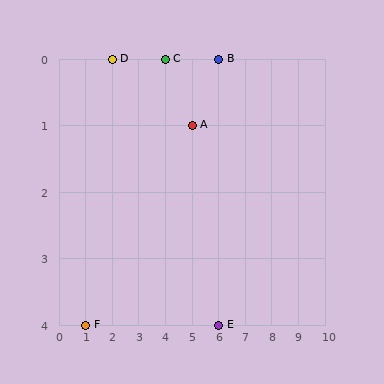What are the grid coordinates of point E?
Point E is at grid coordinates (6, 4).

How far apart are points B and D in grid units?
Points B and D are 4 columns apart.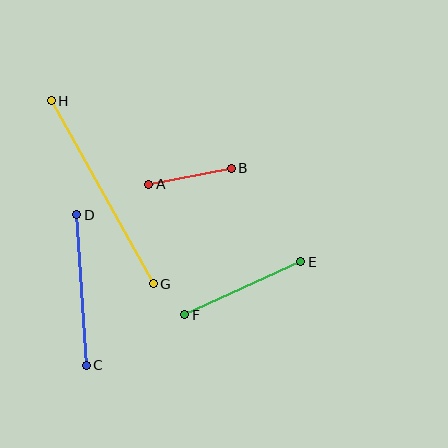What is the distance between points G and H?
The distance is approximately 209 pixels.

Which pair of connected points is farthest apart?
Points G and H are farthest apart.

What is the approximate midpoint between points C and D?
The midpoint is at approximately (82, 290) pixels.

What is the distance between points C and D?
The distance is approximately 151 pixels.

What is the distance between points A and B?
The distance is approximately 84 pixels.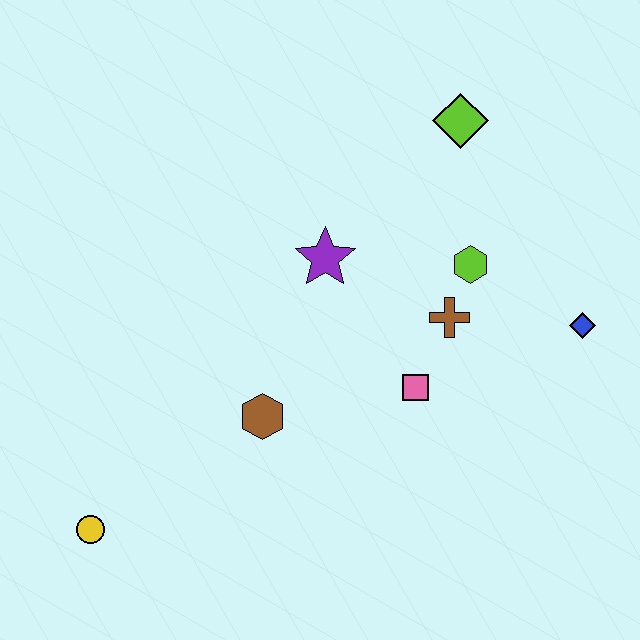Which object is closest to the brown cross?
The lime hexagon is closest to the brown cross.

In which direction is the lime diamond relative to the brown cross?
The lime diamond is above the brown cross.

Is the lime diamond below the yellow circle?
No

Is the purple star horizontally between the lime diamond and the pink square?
No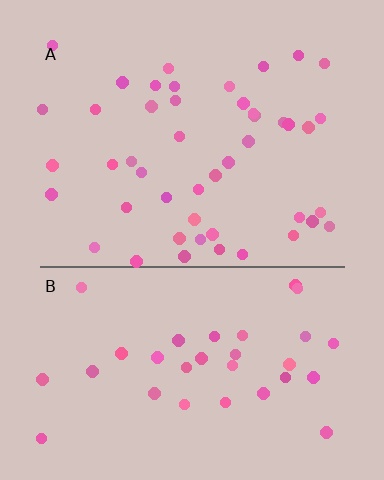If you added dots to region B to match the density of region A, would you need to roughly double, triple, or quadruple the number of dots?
Approximately double.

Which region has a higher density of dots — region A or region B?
A (the top).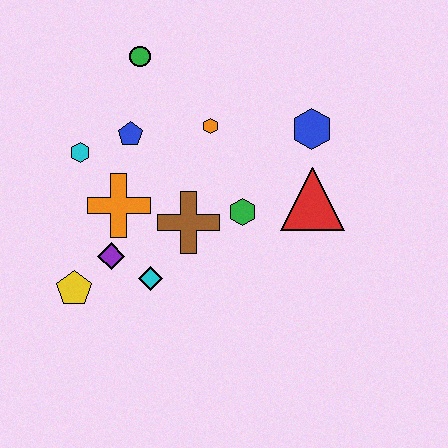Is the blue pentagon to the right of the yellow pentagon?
Yes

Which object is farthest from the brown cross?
The green circle is farthest from the brown cross.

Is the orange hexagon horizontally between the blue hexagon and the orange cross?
Yes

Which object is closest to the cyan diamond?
The purple diamond is closest to the cyan diamond.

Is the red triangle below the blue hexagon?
Yes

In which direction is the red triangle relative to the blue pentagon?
The red triangle is to the right of the blue pentagon.